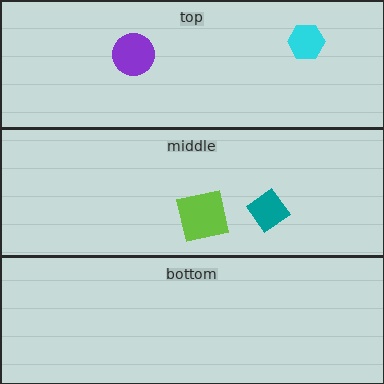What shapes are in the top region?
The purple circle, the cyan hexagon.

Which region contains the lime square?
The middle region.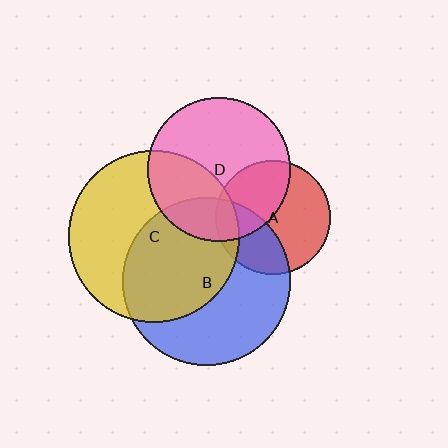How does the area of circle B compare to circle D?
Approximately 1.4 times.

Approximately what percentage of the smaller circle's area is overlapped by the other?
Approximately 20%.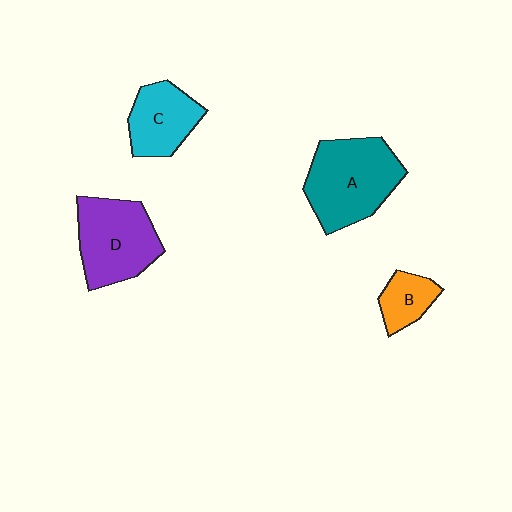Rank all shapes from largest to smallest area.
From largest to smallest: A (teal), D (purple), C (cyan), B (orange).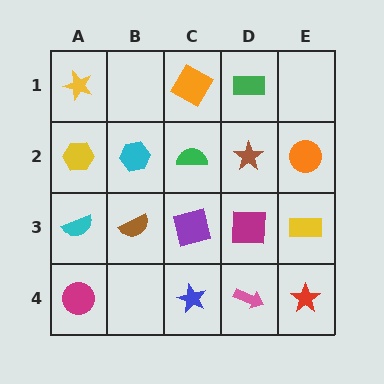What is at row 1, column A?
A yellow star.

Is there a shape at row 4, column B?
No, that cell is empty.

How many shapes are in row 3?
5 shapes.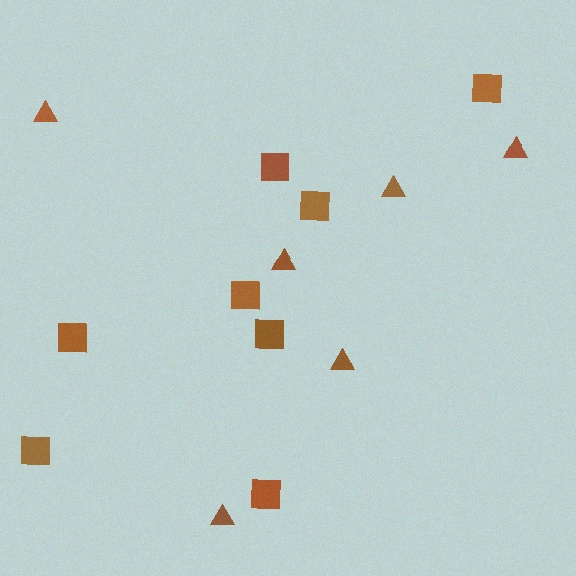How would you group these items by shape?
There are 2 groups: one group of squares (8) and one group of triangles (6).